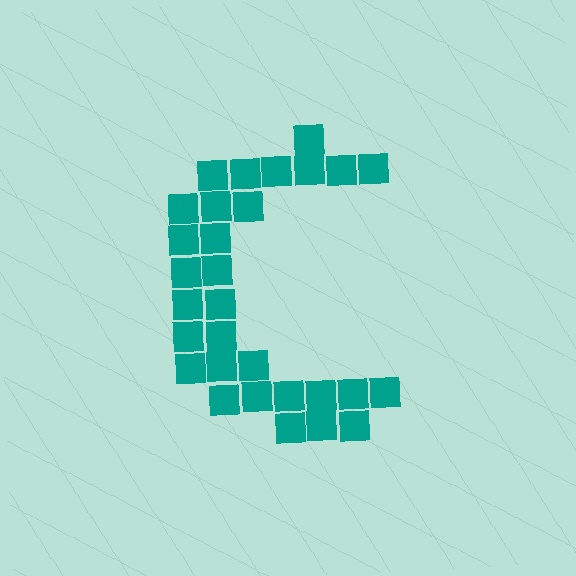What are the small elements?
The small elements are squares.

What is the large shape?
The large shape is the letter C.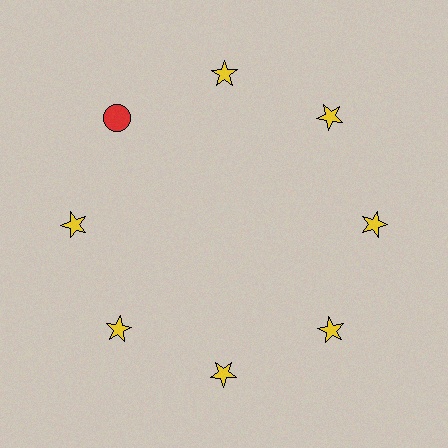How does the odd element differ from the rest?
It differs in both color (red instead of yellow) and shape (circle instead of star).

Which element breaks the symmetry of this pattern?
The red circle at roughly the 10 o'clock position breaks the symmetry. All other shapes are yellow stars.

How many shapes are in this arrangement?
There are 8 shapes arranged in a ring pattern.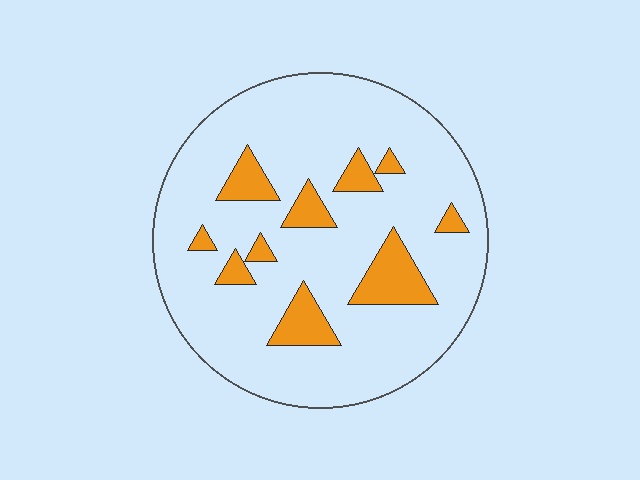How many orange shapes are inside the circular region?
10.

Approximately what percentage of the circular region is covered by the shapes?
Approximately 15%.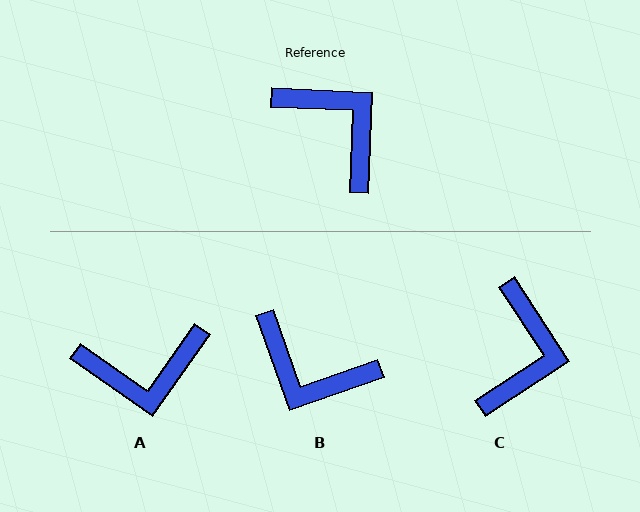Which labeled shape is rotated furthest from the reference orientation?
B, about 158 degrees away.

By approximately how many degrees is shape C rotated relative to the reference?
Approximately 54 degrees clockwise.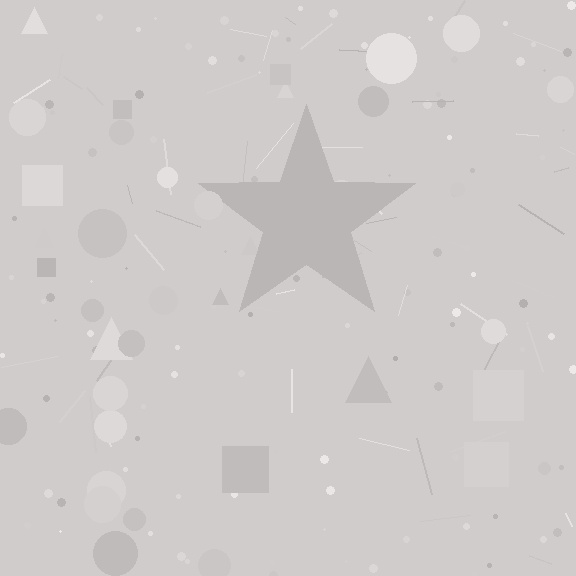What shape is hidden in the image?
A star is hidden in the image.